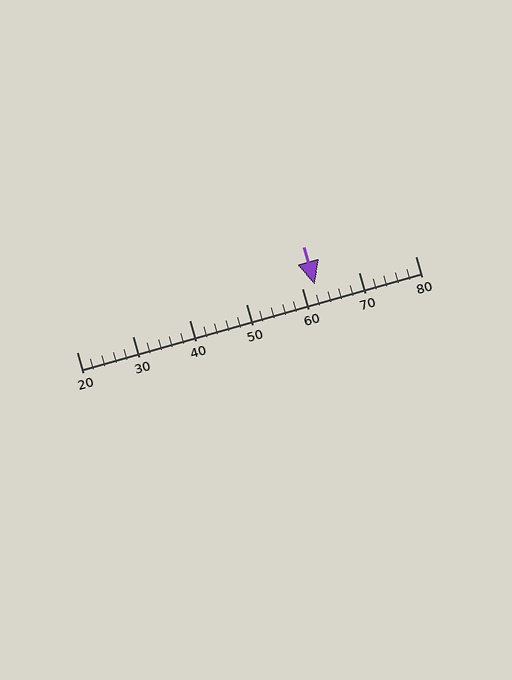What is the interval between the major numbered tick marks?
The major tick marks are spaced 10 units apart.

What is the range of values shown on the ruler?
The ruler shows values from 20 to 80.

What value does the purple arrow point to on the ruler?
The purple arrow points to approximately 62.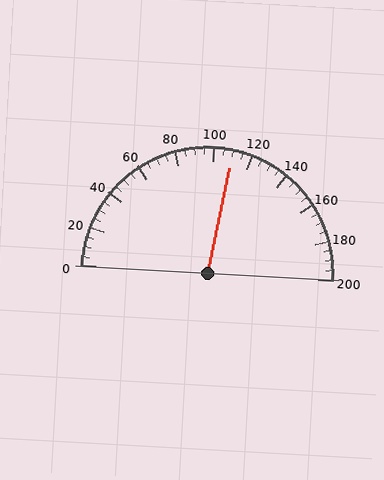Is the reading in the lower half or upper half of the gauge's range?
The reading is in the upper half of the range (0 to 200).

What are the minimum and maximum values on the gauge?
The gauge ranges from 0 to 200.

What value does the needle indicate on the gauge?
The needle indicates approximately 110.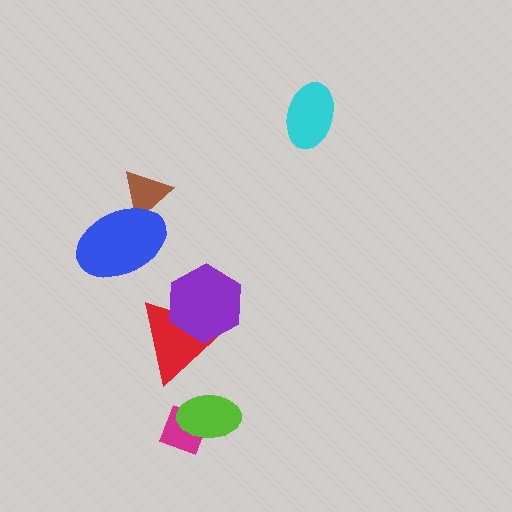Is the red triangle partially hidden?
Yes, it is partially covered by another shape.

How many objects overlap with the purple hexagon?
1 object overlaps with the purple hexagon.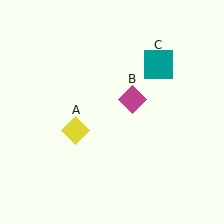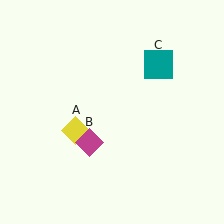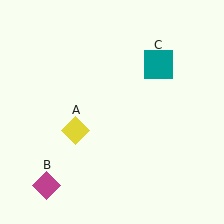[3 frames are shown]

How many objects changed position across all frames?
1 object changed position: magenta diamond (object B).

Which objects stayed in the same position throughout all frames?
Yellow diamond (object A) and teal square (object C) remained stationary.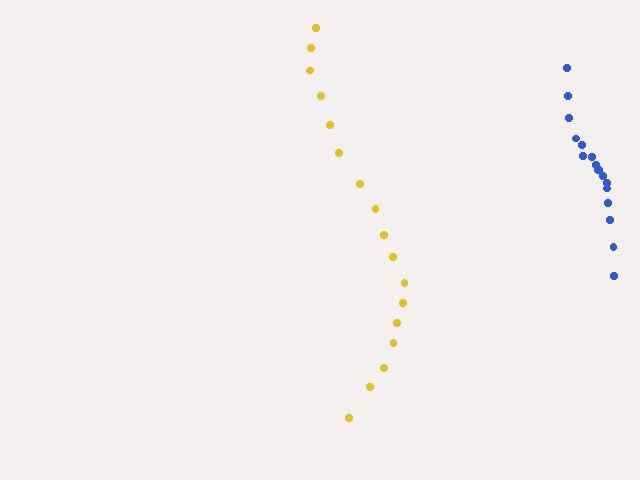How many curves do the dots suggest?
There are 2 distinct paths.